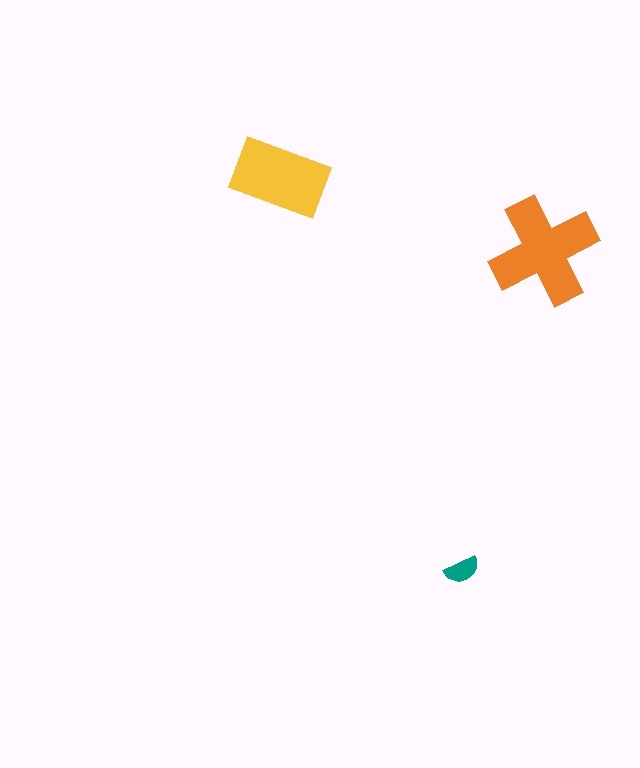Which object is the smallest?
The teal semicircle.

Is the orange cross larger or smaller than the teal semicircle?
Larger.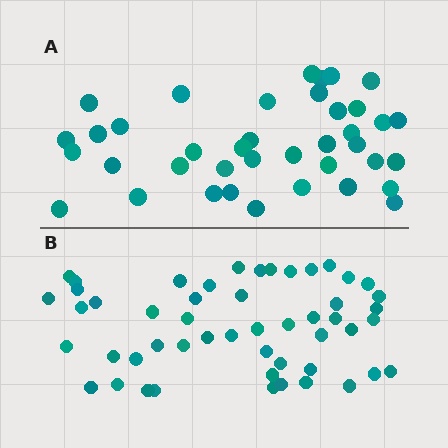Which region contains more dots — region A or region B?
Region B (the bottom region) has more dots.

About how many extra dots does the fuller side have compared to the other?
Region B has roughly 12 or so more dots than region A.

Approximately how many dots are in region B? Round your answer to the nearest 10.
About 50 dots. (The exact count is 51, which rounds to 50.)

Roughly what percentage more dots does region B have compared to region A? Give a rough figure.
About 30% more.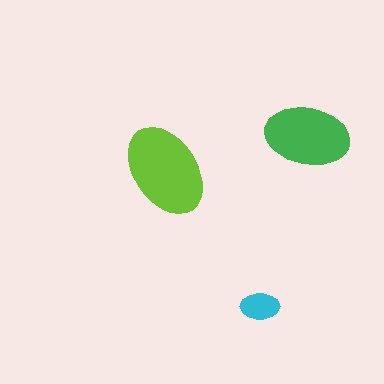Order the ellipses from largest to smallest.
the lime one, the green one, the cyan one.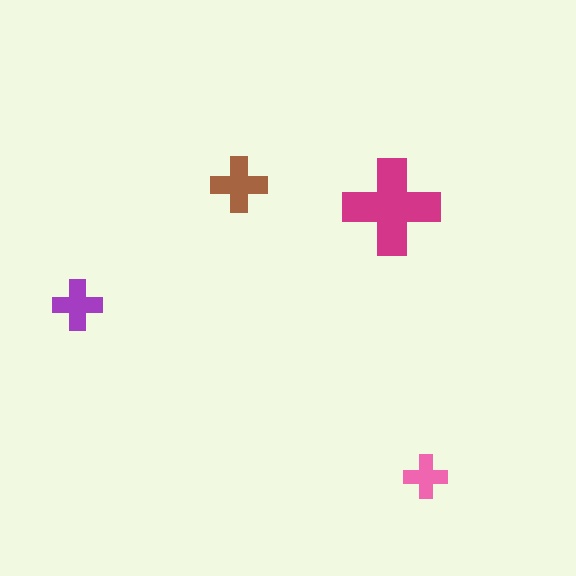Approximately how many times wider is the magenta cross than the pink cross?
About 2 times wider.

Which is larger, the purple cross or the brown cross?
The brown one.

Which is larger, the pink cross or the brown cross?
The brown one.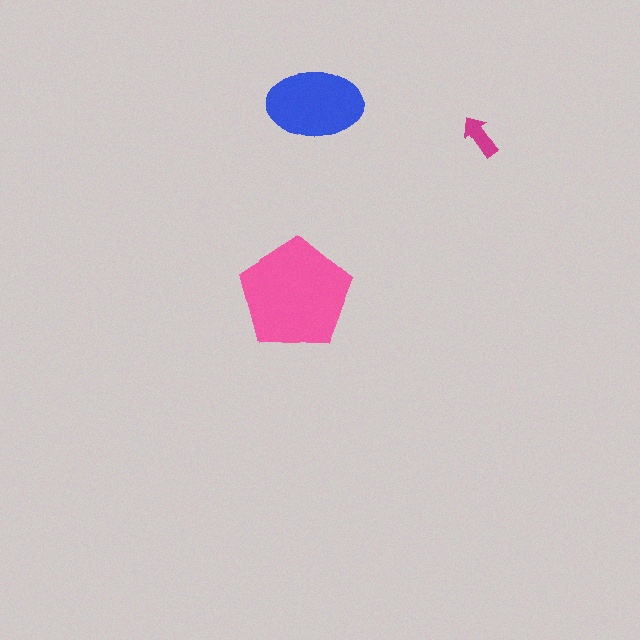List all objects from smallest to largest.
The magenta arrow, the blue ellipse, the pink pentagon.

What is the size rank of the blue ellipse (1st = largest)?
2nd.